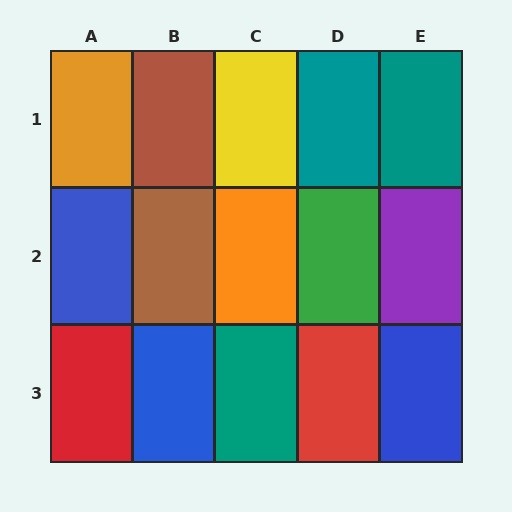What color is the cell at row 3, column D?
Red.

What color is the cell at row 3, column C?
Teal.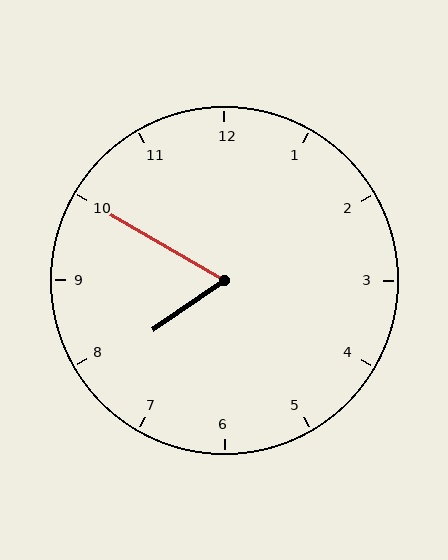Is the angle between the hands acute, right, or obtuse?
It is acute.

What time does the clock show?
7:50.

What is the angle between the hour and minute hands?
Approximately 65 degrees.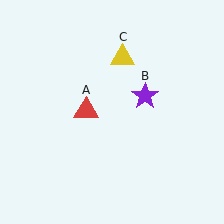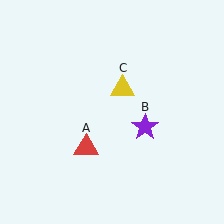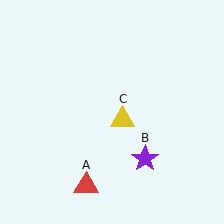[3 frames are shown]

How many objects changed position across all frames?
3 objects changed position: red triangle (object A), purple star (object B), yellow triangle (object C).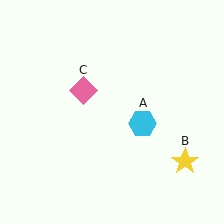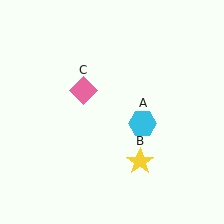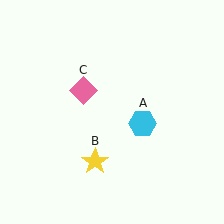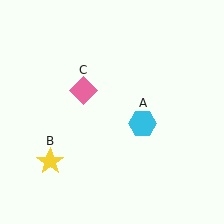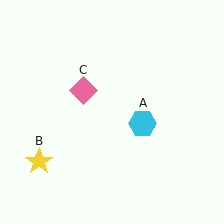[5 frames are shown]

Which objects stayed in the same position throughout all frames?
Cyan hexagon (object A) and pink diamond (object C) remained stationary.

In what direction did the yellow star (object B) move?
The yellow star (object B) moved left.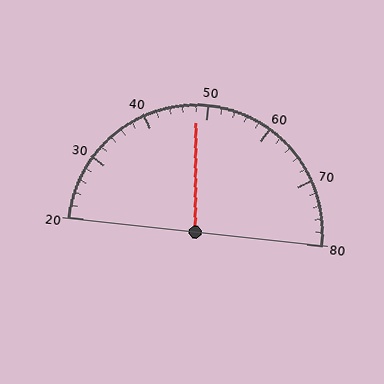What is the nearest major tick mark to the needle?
The nearest major tick mark is 50.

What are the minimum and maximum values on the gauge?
The gauge ranges from 20 to 80.